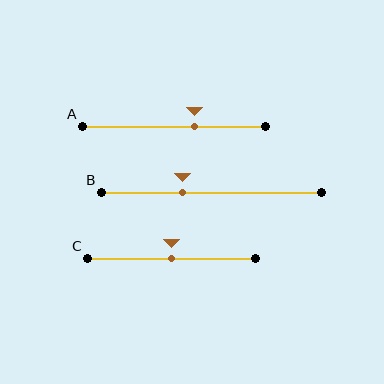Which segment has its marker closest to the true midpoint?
Segment C has its marker closest to the true midpoint.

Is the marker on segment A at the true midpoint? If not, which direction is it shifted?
No, the marker on segment A is shifted to the right by about 11% of the segment length.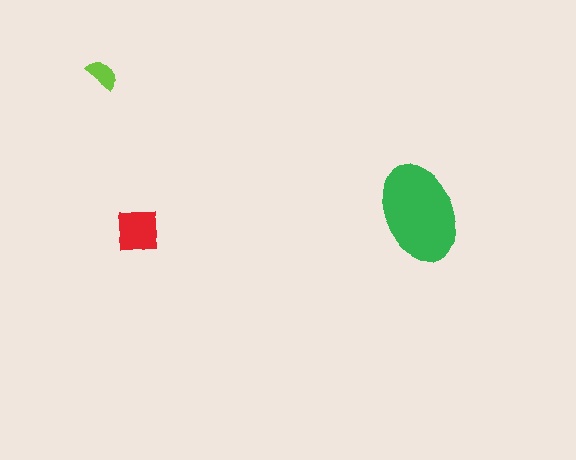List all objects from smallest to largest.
The lime semicircle, the red square, the green ellipse.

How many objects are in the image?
There are 3 objects in the image.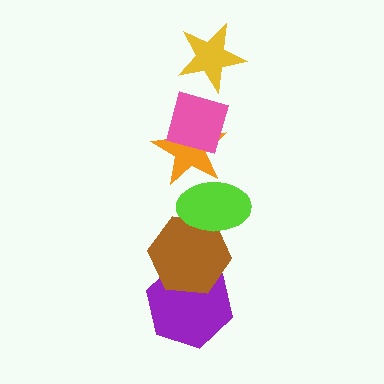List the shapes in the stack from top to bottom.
From top to bottom: the yellow star, the pink diamond, the orange star, the lime ellipse, the brown hexagon, the purple hexagon.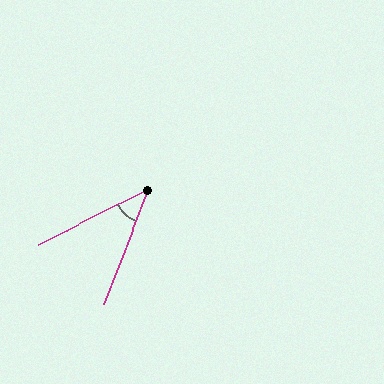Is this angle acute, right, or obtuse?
It is acute.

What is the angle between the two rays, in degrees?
Approximately 42 degrees.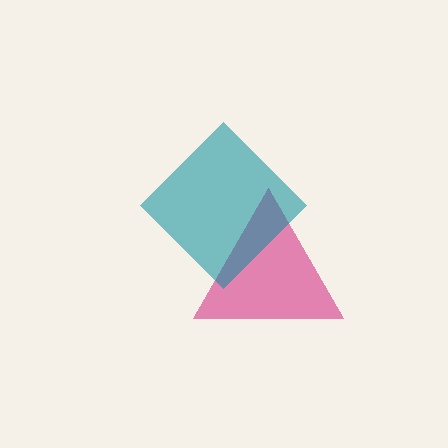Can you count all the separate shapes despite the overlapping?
Yes, there are 2 separate shapes.